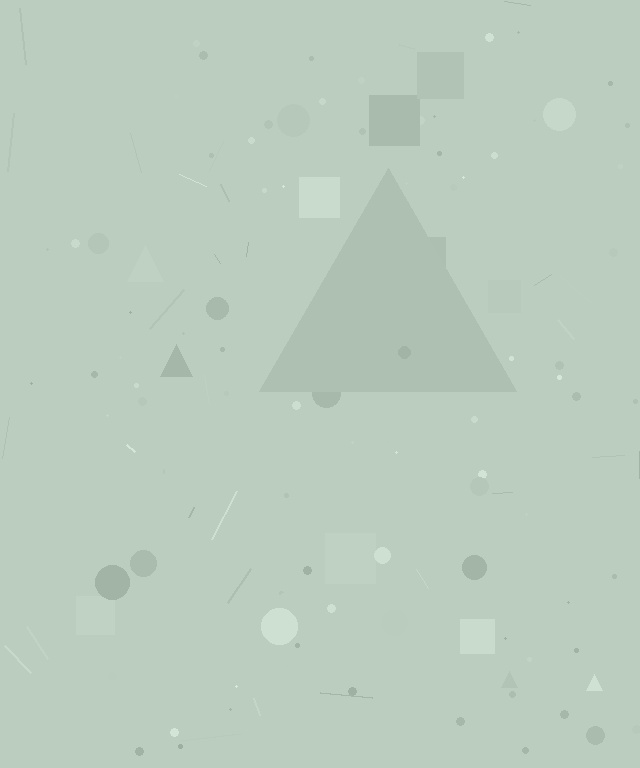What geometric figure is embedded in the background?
A triangle is embedded in the background.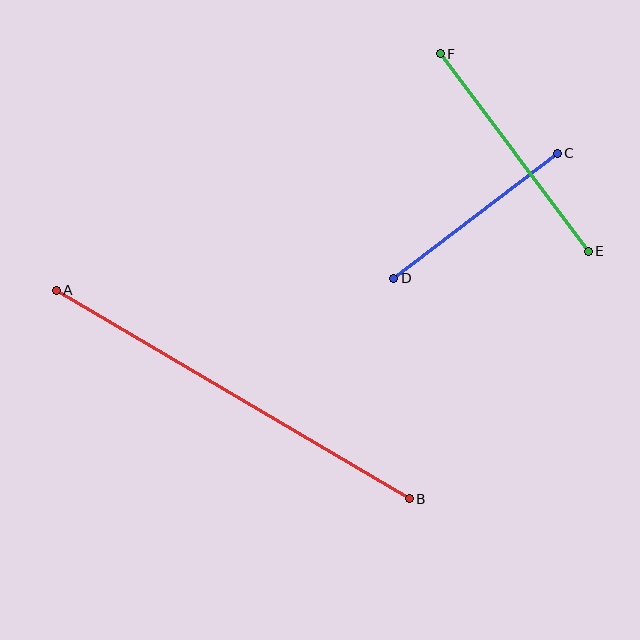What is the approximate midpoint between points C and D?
The midpoint is at approximately (476, 216) pixels.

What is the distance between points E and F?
The distance is approximately 247 pixels.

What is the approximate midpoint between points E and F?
The midpoint is at approximately (514, 153) pixels.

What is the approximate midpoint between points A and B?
The midpoint is at approximately (233, 394) pixels.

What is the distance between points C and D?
The distance is approximately 205 pixels.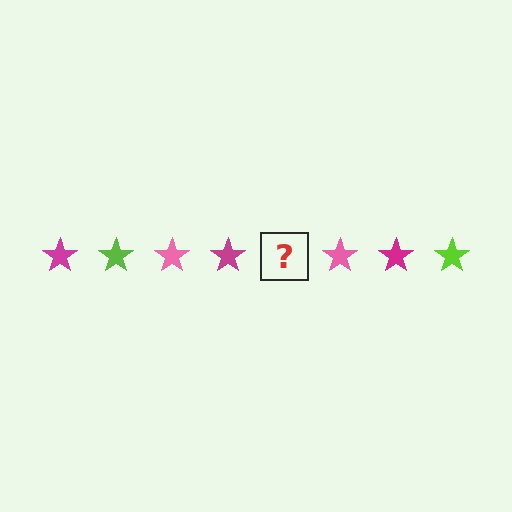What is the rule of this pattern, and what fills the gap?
The rule is that the pattern cycles through magenta, lime, pink stars. The gap should be filled with a lime star.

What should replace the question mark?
The question mark should be replaced with a lime star.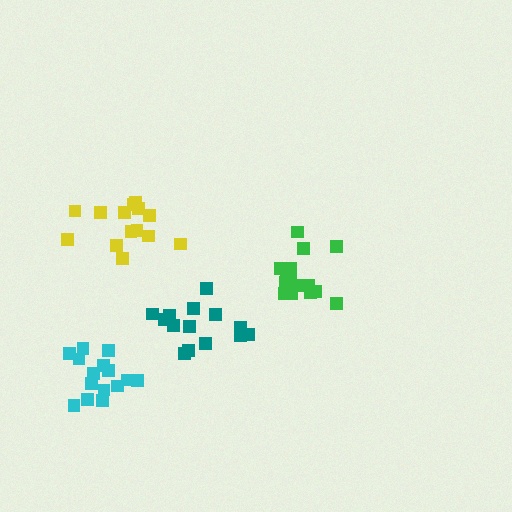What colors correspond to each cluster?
The clusters are colored: teal, cyan, green, yellow.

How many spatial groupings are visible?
There are 4 spatial groupings.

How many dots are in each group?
Group 1: 14 dots, Group 2: 15 dots, Group 3: 15 dots, Group 4: 14 dots (58 total).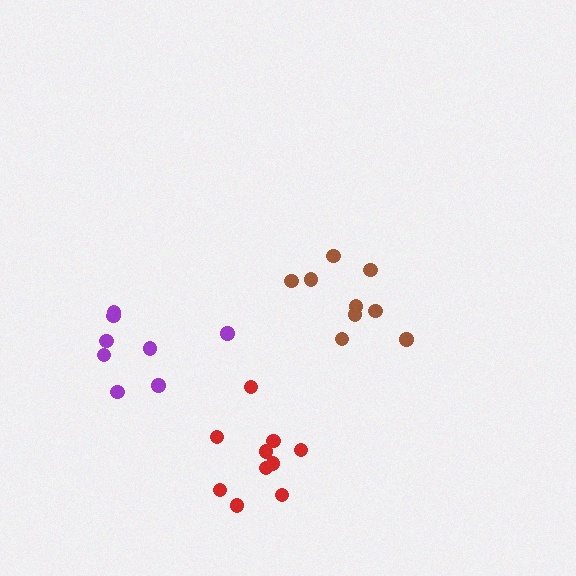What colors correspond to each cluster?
The clusters are colored: brown, purple, red.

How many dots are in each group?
Group 1: 9 dots, Group 2: 8 dots, Group 3: 10 dots (27 total).